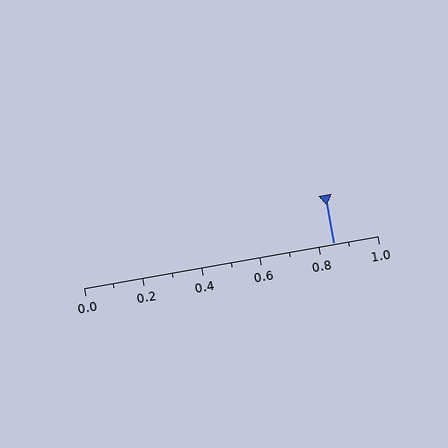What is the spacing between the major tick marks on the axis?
The major ticks are spaced 0.2 apart.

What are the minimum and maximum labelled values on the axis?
The axis runs from 0.0 to 1.0.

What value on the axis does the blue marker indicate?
The marker indicates approximately 0.85.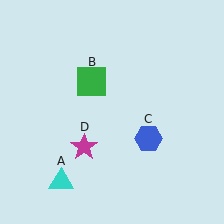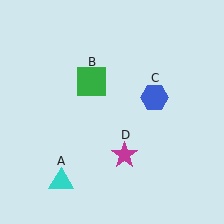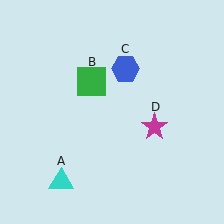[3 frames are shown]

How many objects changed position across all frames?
2 objects changed position: blue hexagon (object C), magenta star (object D).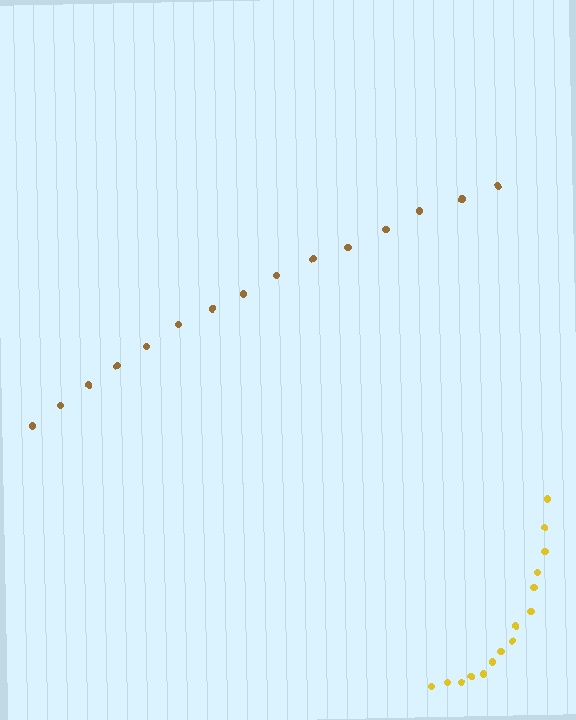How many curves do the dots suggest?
There are 2 distinct paths.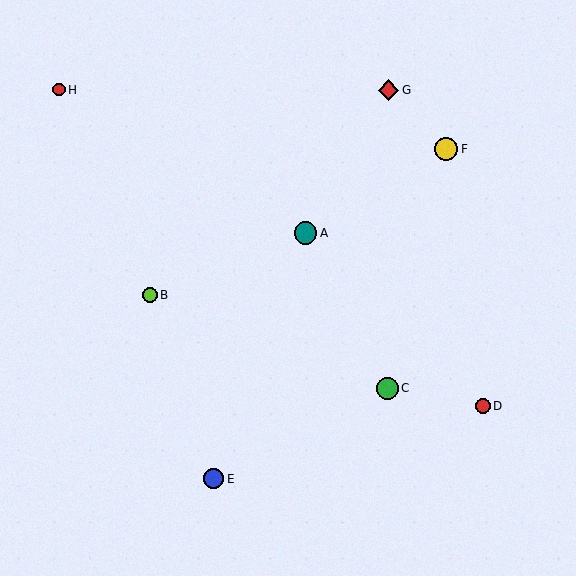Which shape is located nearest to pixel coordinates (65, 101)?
The red circle (labeled H) at (59, 90) is nearest to that location.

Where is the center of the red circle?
The center of the red circle is at (59, 90).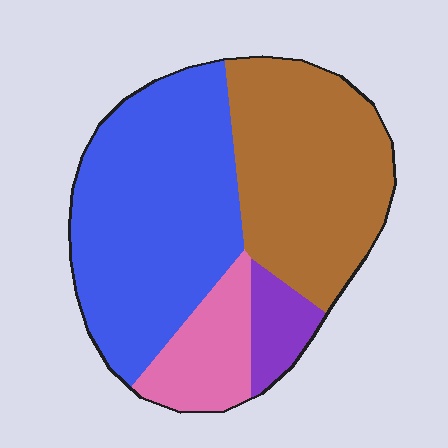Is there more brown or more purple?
Brown.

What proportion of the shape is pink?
Pink takes up about one eighth (1/8) of the shape.